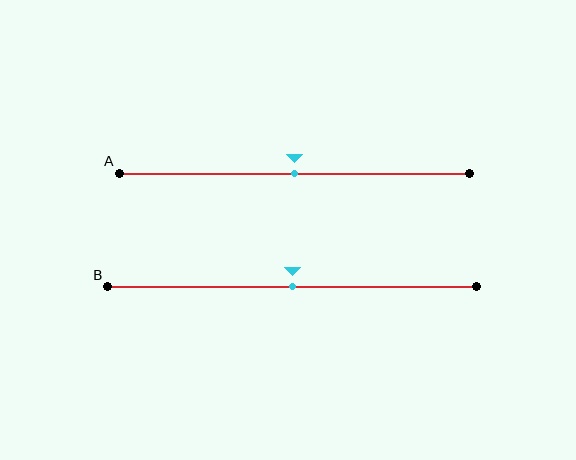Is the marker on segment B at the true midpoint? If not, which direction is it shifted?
Yes, the marker on segment B is at the true midpoint.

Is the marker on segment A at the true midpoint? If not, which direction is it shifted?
Yes, the marker on segment A is at the true midpoint.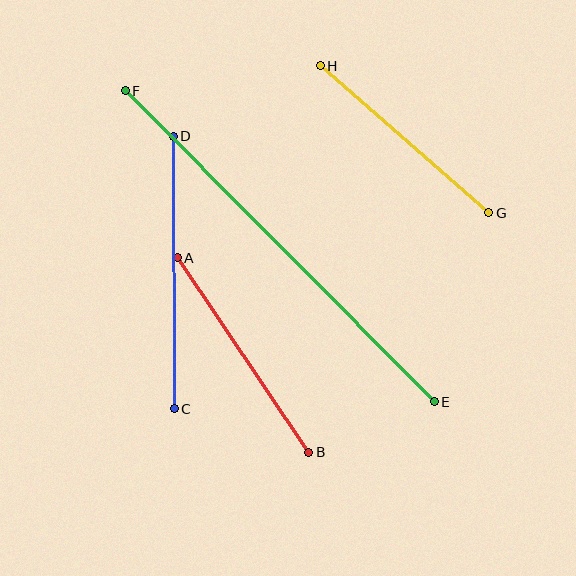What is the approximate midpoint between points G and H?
The midpoint is at approximately (404, 139) pixels.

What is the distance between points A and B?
The distance is approximately 234 pixels.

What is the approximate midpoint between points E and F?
The midpoint is at approximately (280, 246) pixels.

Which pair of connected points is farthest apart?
Points E and F are farthest apart.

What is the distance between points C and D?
The distance is approximately 272 pixels.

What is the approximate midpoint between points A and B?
The midpoint is at approximately (243, 355) pixels.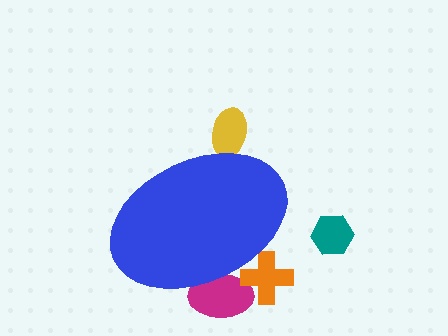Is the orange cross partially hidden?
Yes, the orange cross is partially hidden behind the blue ellipse.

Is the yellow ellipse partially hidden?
Yes, the yellow ellipse is partially hidden behind the blue ellipse.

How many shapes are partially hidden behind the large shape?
3 shapes are partially hidden.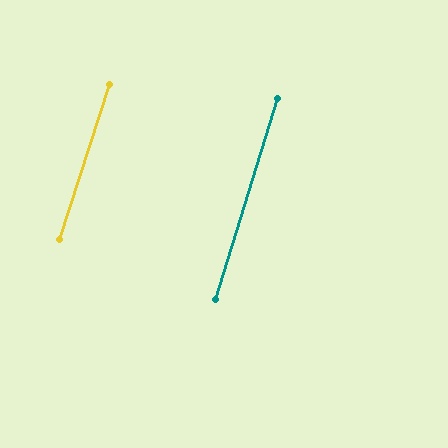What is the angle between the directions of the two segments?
Approximately 0 degrees.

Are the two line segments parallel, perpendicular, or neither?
Parallel — their directions differ by only 0.3°.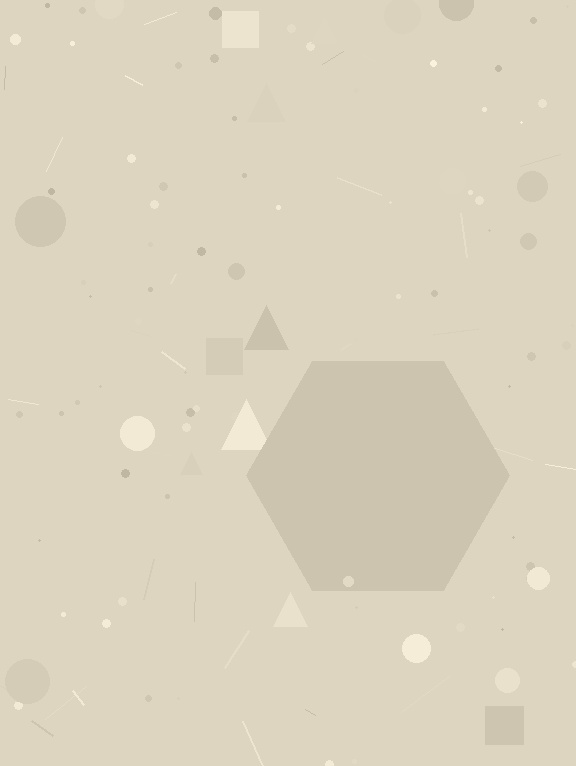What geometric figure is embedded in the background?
A hexagon is embedded in the background.